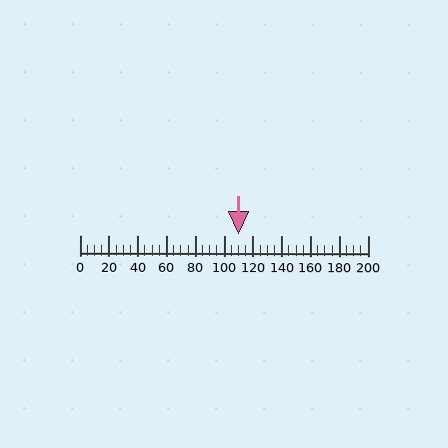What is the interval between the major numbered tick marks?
The major tick marks are spaced 20 units apart.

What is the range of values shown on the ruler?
The ruler shows values from 0 to 200.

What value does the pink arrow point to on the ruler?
The pink arrow points to approximately 110.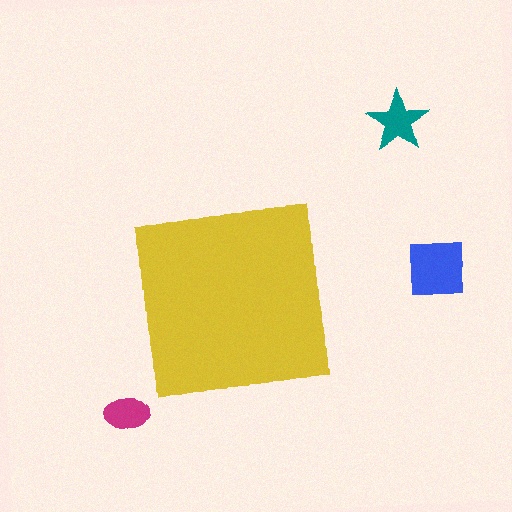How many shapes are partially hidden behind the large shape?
0 shapes are partially hidden.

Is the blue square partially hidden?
No, the blue square is fully visible.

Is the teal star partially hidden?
No, the teal star is fully visible.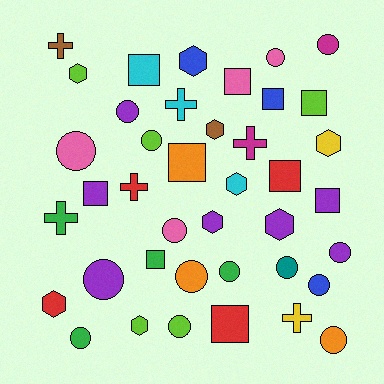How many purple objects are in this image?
There are 7 purple objects.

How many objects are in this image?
There are 40 objects.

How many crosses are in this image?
There are 6 crosses.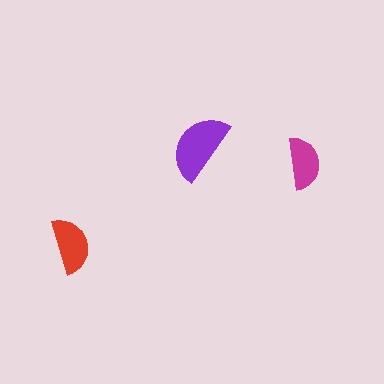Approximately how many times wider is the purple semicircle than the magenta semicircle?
About 1.5 times wider.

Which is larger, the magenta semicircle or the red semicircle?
The red one.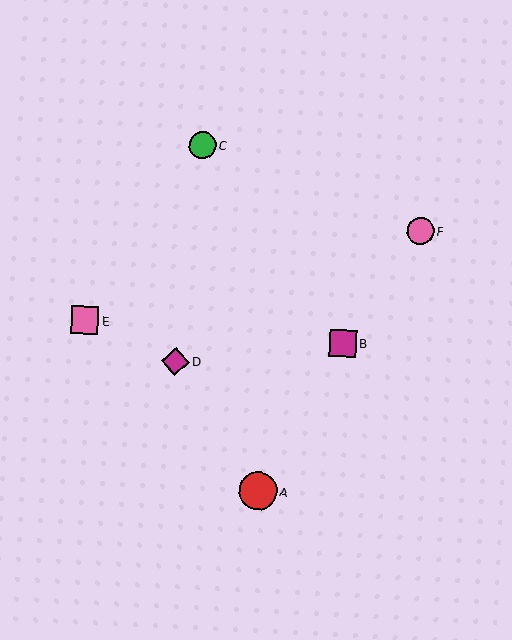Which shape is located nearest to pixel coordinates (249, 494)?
The red circle (labeled A) at (258, 491) is nearest to that location.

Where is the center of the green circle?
The center of the green circle is at (202, 145).